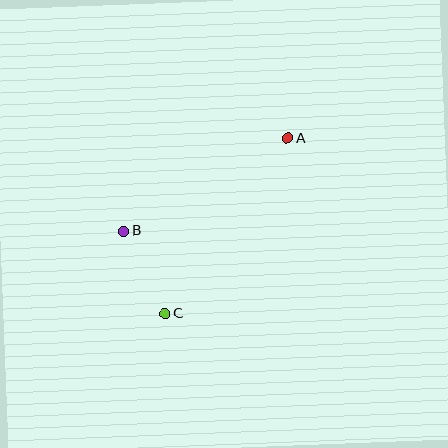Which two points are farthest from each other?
Points A and C are farthest from each other.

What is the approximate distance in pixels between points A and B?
The distance between A and B is approximately 188 pixels.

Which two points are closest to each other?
Points B and C are closest to each other.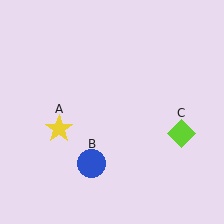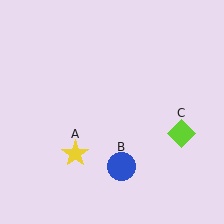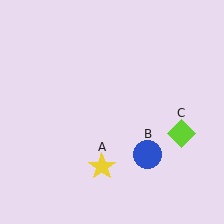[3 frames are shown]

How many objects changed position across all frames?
2 objects changed position: yellow star (object A), blue circle (object B).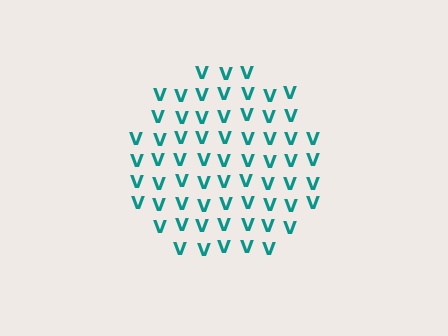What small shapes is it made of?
It is made of small letter V's.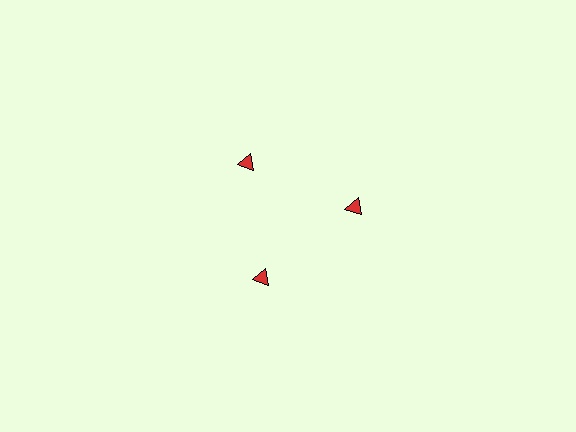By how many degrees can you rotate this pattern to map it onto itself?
The pattern maps onto itself every 120 degrees of rotation.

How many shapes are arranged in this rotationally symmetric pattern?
There are 3 shapes, arranged in 3 groups of 1.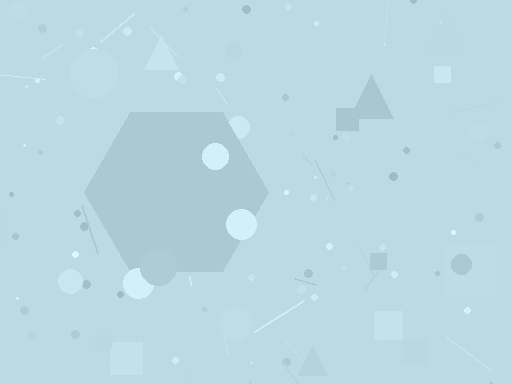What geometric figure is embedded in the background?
A hexagon is embedded in the background.